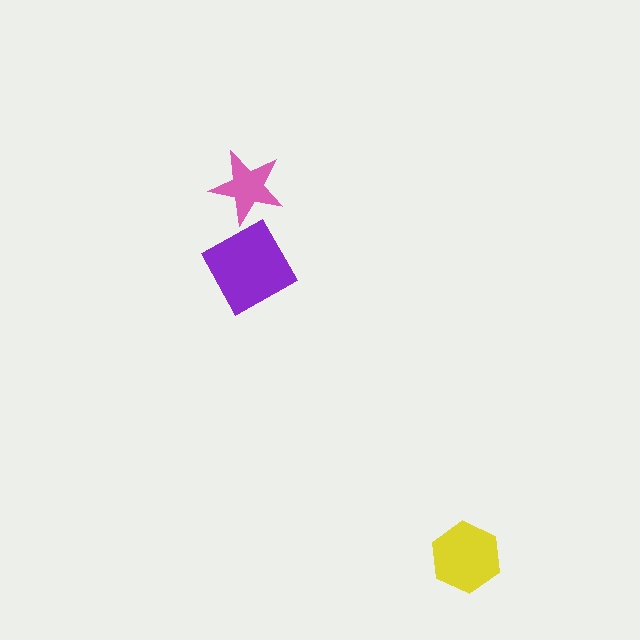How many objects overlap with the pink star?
1 object overlaps with the pink star.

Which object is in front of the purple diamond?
The pink star is in front of the purple diamond.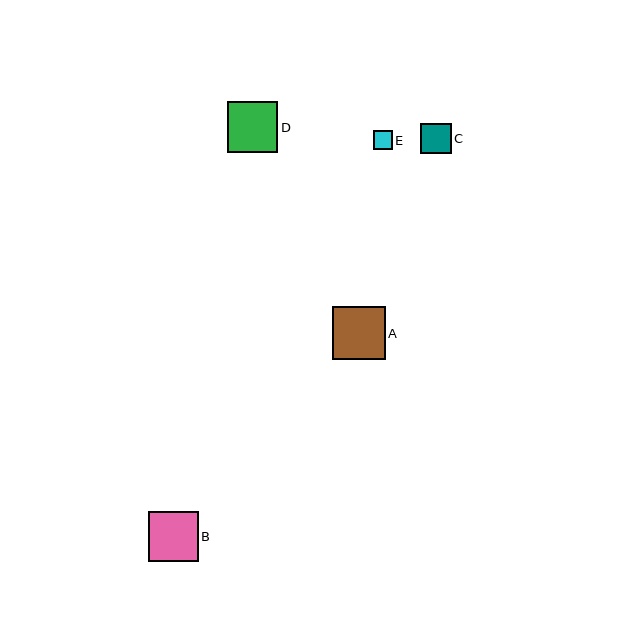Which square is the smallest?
Square E is the smallest with a size of approximately 19 pixels.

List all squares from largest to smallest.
From largest to smallest: A, D, B, C, E.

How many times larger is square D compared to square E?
Square D is approximately 2.7 times the size of square E.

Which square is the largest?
Square A is the largest with a size of approximately 53 pixels.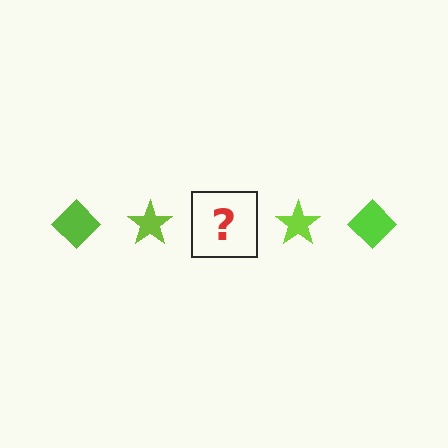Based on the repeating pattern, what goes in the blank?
The blank should be a lime diamond.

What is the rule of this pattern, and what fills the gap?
The rule is that the pattern cycles through diamond, star shapes in lime. The gap should be filled with a lime diamond.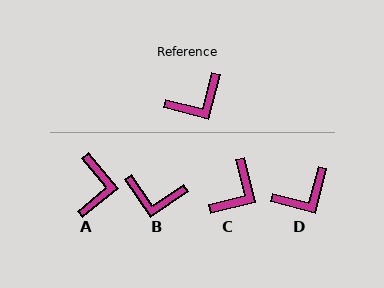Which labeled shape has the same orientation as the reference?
D.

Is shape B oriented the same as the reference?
No, it is off by about 41 degrees.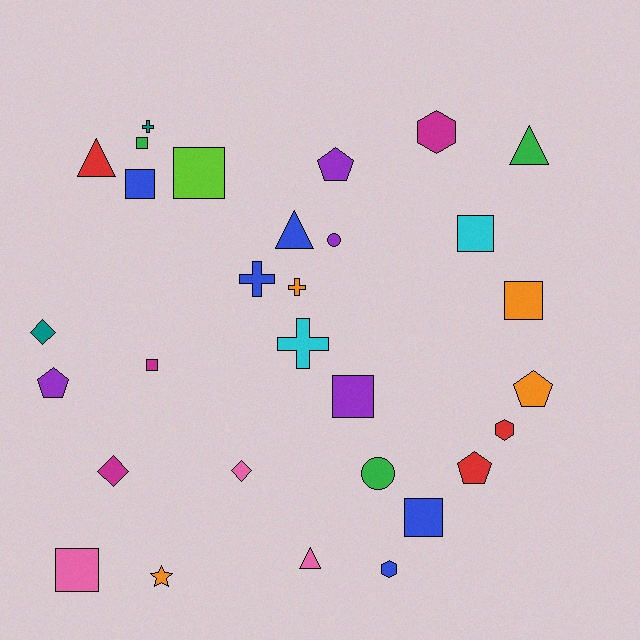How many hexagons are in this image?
There are 3 hexagons.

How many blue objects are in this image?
There are 5 blue objects.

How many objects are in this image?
There are 30 objects.